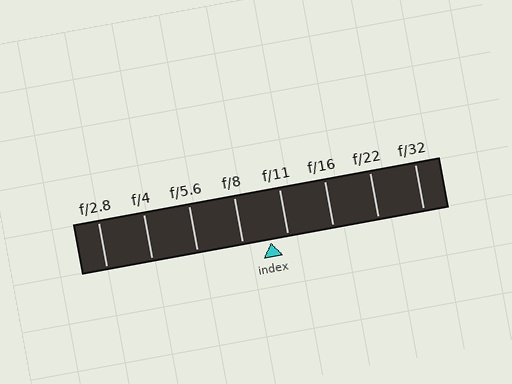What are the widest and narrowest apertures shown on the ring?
The widest aperture shown is f/2.8 and the narrowest is f/32.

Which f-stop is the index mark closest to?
The index mark is closest to f/11.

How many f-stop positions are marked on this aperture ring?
There are 8 f-stop positions marked.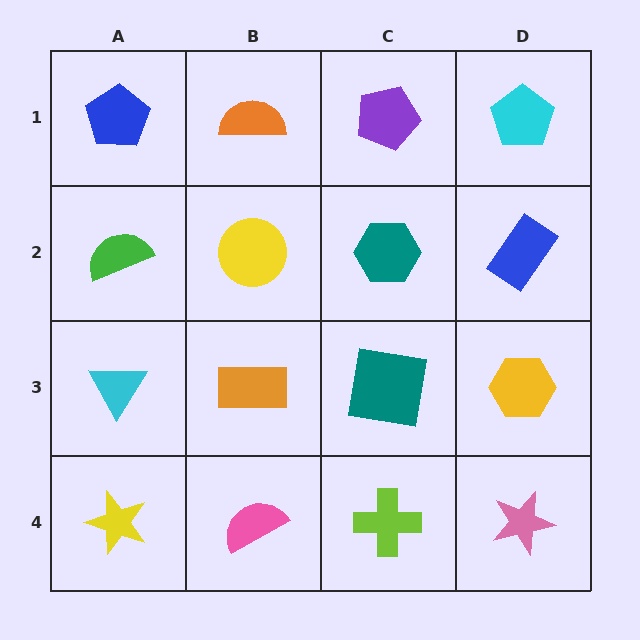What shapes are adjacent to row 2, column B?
An orange semicircle (row 1, column B), an orange rectangle (row 3, column B), a green semicircle (row 2, column A), a teal hexagon (row 2, column C).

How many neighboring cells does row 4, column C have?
3.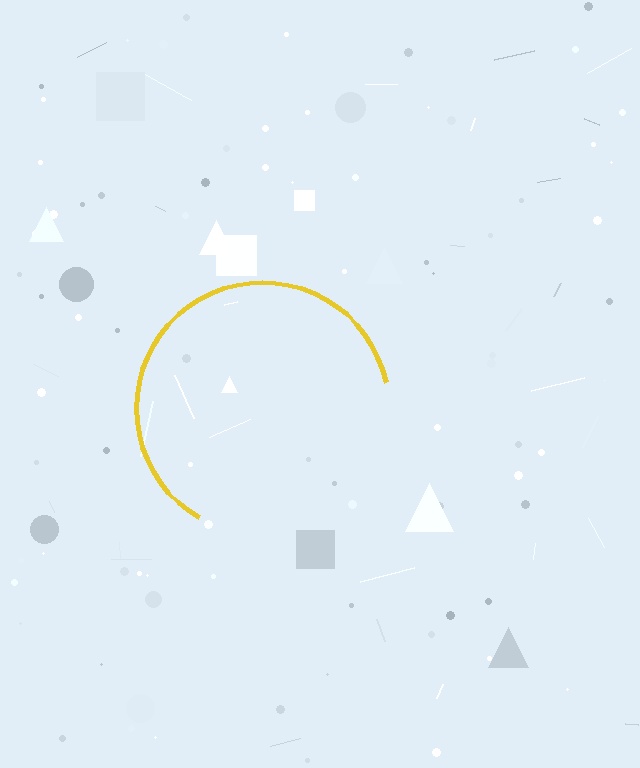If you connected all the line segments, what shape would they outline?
They would outline a circle.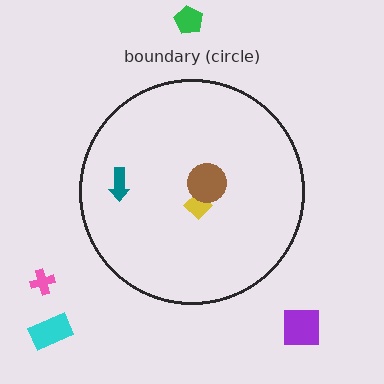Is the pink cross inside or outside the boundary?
Outside.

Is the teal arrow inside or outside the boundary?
Inside.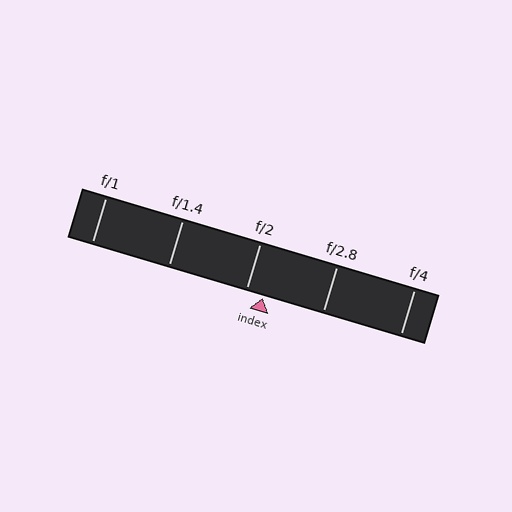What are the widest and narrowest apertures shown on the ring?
The widest aperture shown is f/1 and the narrowest is f/4.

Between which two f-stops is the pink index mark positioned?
The index mark is between f/2 and f/2.8.